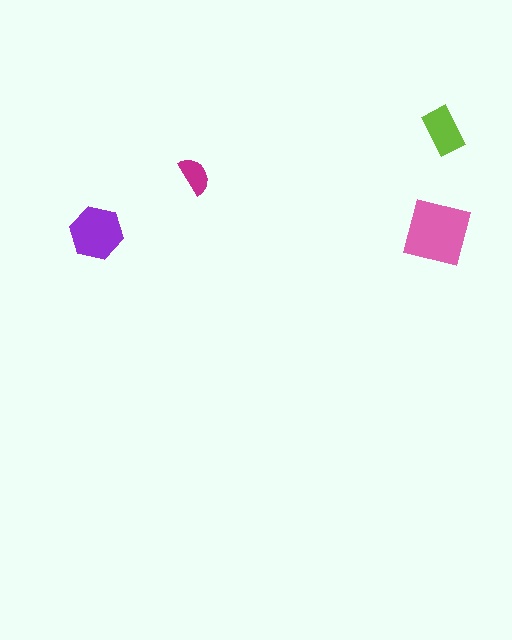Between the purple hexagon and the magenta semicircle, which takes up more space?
The purple hexagon.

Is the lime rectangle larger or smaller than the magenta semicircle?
Larger.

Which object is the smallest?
The magenta semicircle.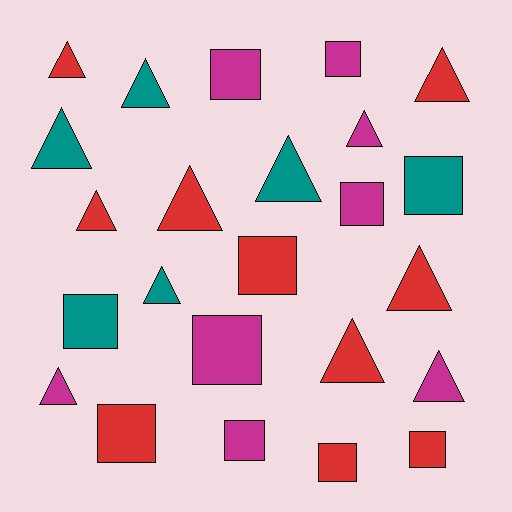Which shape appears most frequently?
Triangle, with 13 objects.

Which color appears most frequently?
Red, with 10 objects.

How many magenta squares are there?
There are 5 magenta squares.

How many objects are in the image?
There are 24 objects.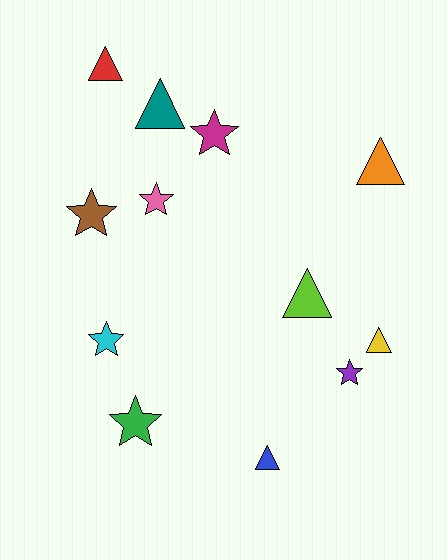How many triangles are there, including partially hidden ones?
There are 6 triangles.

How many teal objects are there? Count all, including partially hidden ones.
There is 1 teal object.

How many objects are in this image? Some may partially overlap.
There are 12 objects.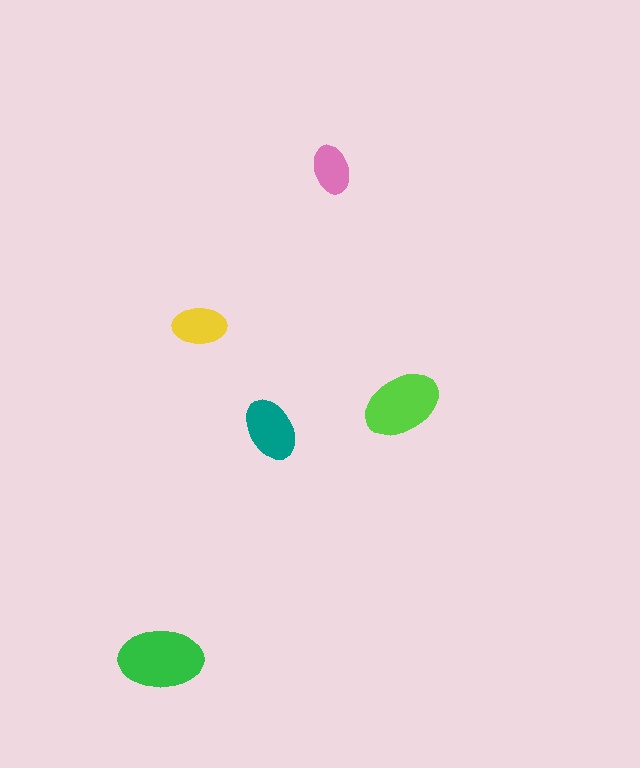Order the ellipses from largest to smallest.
the green one, the lime one, the teal one, the yellow one, the pink one.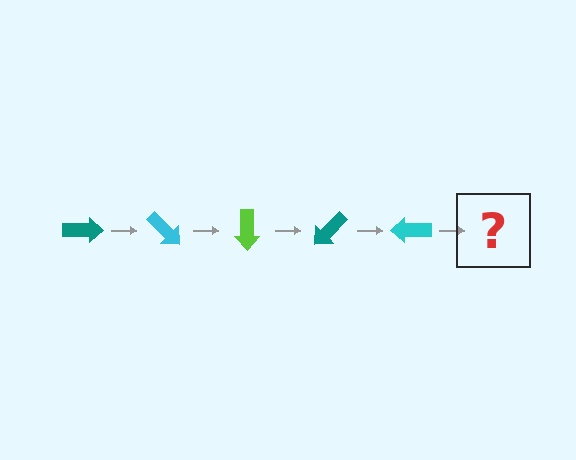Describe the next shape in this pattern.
It should be a lime arrow, rotated 225 degrees from the start.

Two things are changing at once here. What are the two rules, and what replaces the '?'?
The two rules are that it rotates 45 degrees each step and the color cycles through teal, cyan, and lime. The '?' should be a lime arrow, rotated 225 degrees from the start.